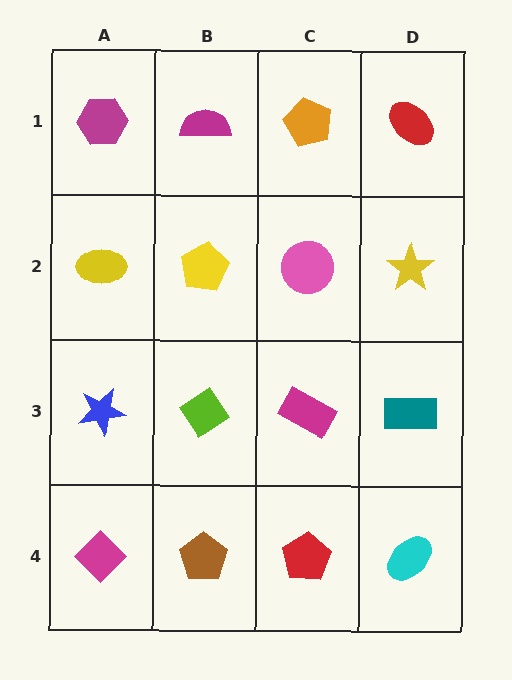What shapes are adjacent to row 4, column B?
A lime diamond (row 3, column B), a magenta diamond (row 4, column A), a red pentagon (row 4, column C).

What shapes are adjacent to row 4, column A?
A blue star (row 3, column A), a brown pentagon (row 4, column B).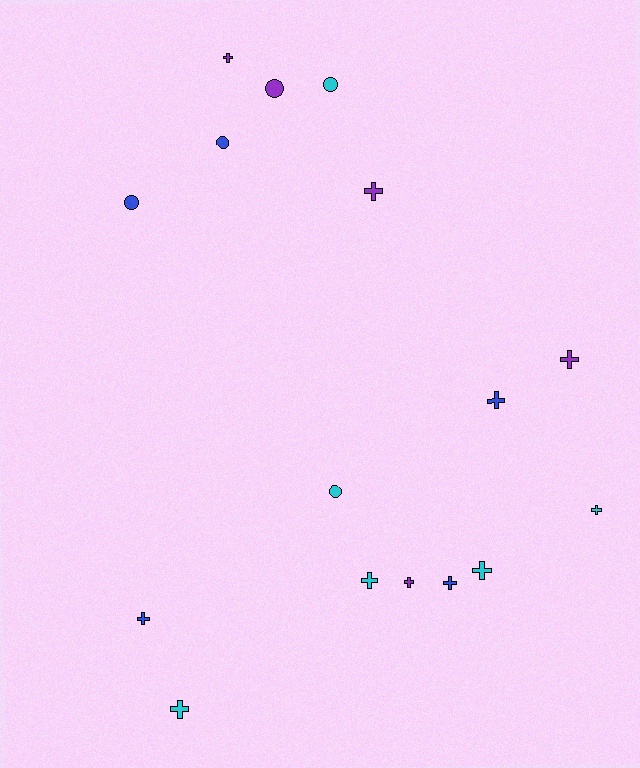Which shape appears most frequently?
Cross, with 11 objects.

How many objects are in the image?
There are 16 objects.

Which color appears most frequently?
Cyan, with 6 objects.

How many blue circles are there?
There are 2 blue circles.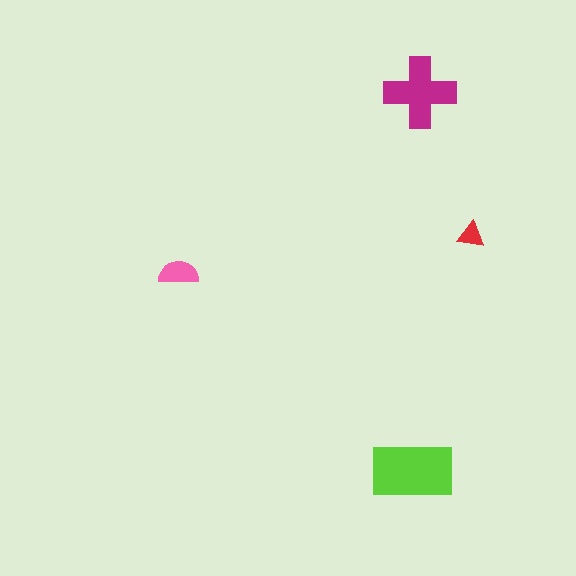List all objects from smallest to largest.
The red triangle, the pink semicircle, the magenta cross, the lime rectangle.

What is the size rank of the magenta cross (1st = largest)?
2nd.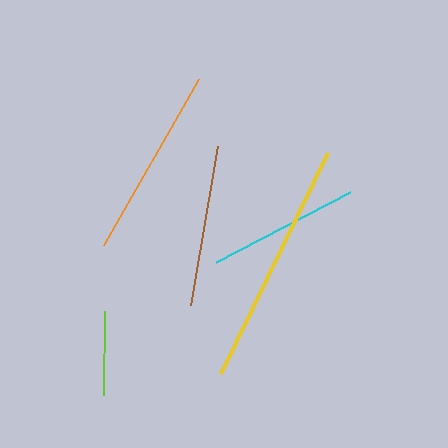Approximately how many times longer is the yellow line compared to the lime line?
The yellow line is approximately 2.9 times the length of the lime line.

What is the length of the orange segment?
The orange segment is approximately 191 pixels long.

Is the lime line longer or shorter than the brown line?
The brown line is longer than the lime line.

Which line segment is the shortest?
The lime line is the shortest at approximately 84 pixels.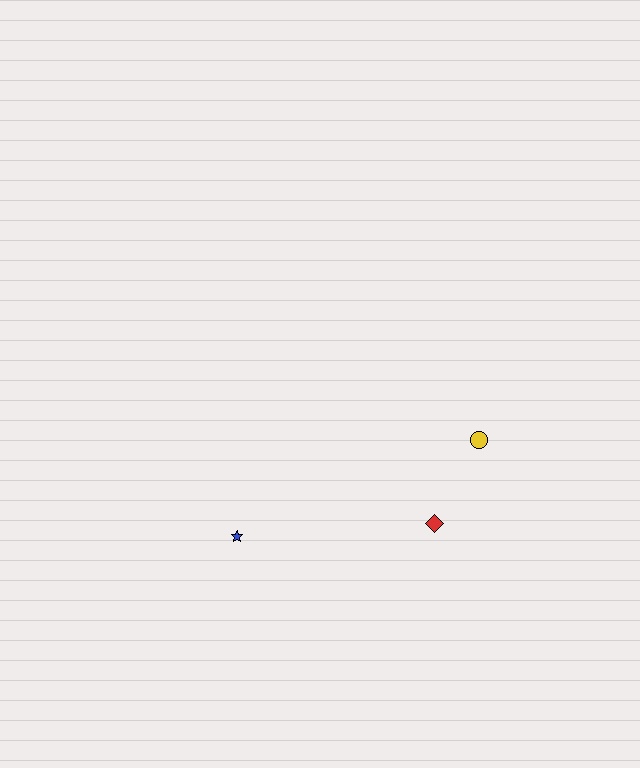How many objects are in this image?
There are 3 objects.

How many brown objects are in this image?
There are no brown objects.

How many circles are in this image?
There is 1 circle.